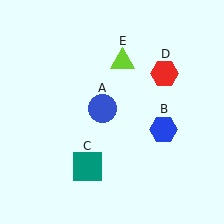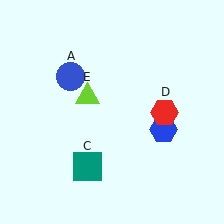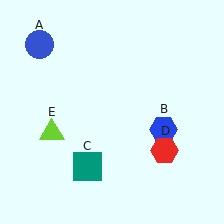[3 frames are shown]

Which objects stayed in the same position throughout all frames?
Blue hexagon (object B) and teal square (object C) remained stationary.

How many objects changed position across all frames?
3 objects changed position: blue circle (object A), red hexagon (object D), lime triangle (object E).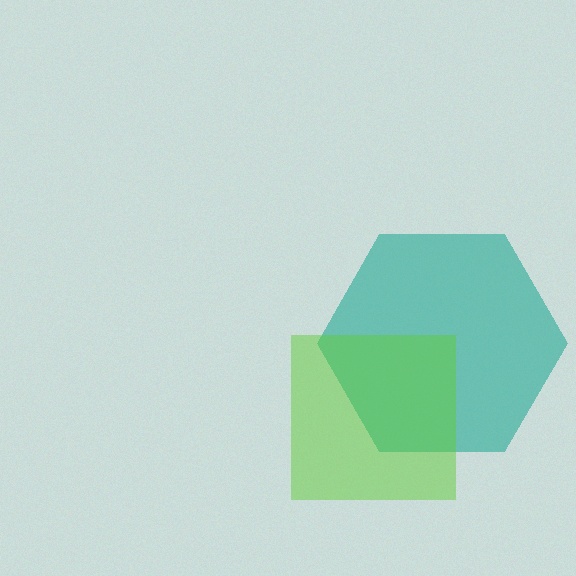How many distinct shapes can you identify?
There are 2 distinct shapes: a teal hexagon, a lime square.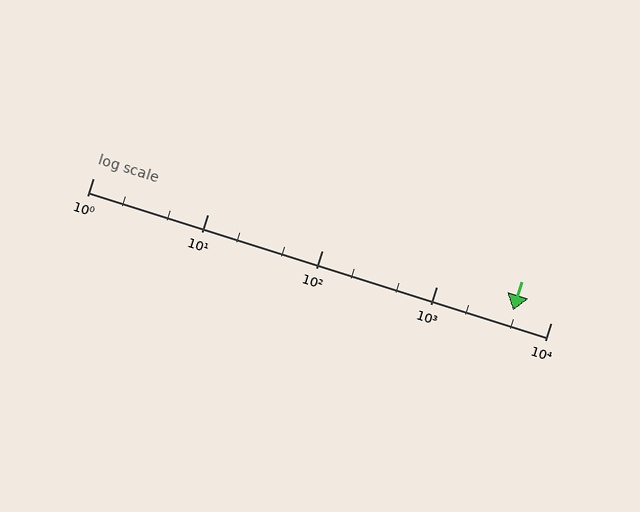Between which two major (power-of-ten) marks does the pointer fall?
The pointer is between 1000 and 10000.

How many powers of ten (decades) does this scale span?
The scale spans 4 decades, from 1 to 10000.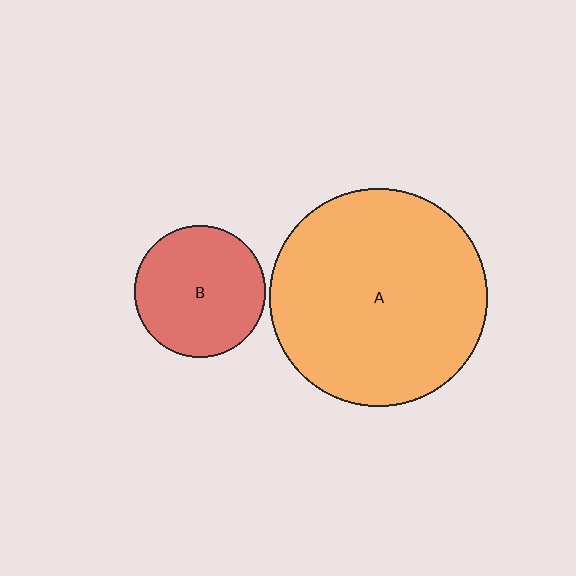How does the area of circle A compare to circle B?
Approximately 2.8 times.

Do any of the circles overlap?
No, none of the circles overlap.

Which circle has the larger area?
Circle A (orange).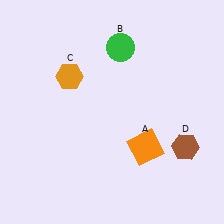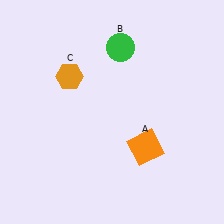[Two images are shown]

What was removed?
The brown hexagon (D) was removed in Image 2.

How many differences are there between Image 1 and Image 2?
There is 1 difference between the two images.